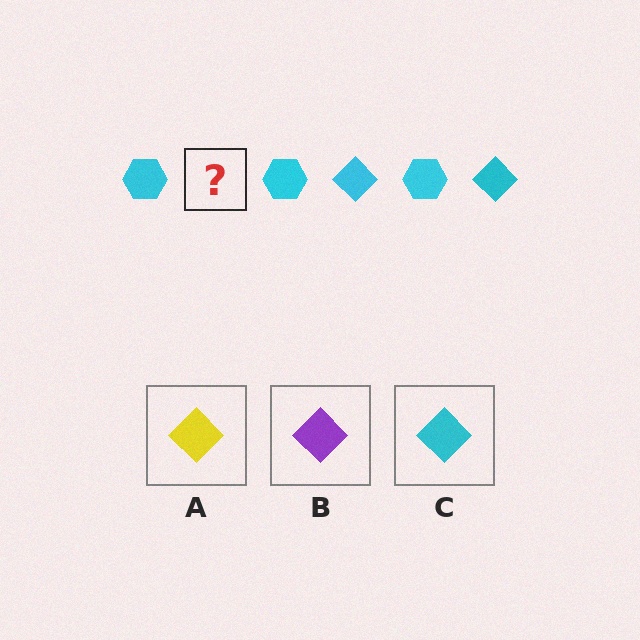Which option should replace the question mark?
Option C.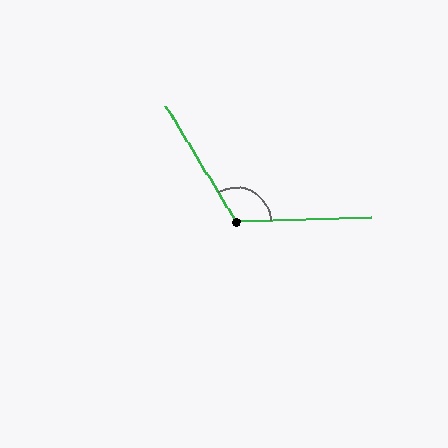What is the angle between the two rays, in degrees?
Approximately 119 degrees.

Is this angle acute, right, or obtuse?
It is obtuse.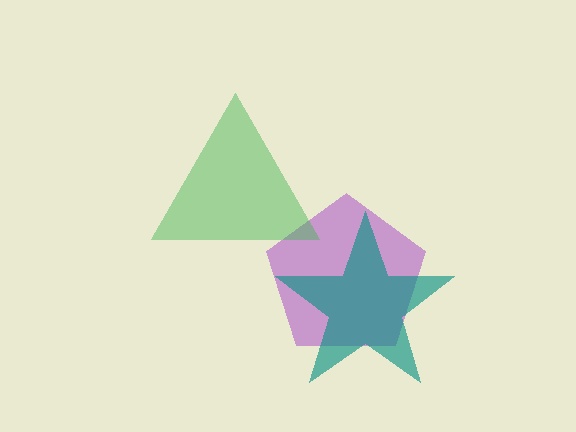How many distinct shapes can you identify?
There are 3 distinct shapes: a purple pentagon, a teal star, a green triangle.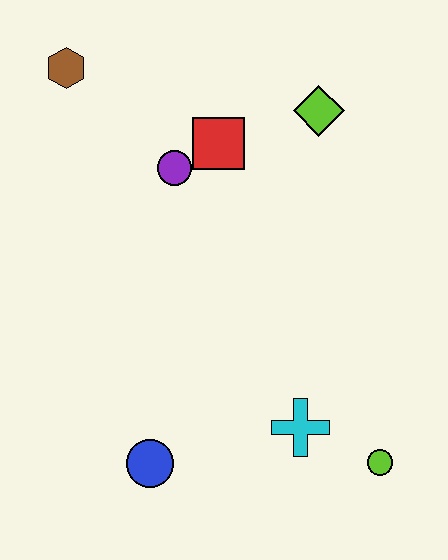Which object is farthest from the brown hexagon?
The lime circle is farthest from the brown hexagon.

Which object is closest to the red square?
The purple circle is closest to the red square.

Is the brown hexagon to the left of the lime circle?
Yes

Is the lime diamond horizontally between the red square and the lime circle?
Yes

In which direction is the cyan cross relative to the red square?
The cyan cross is below the red square.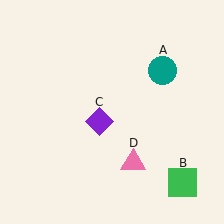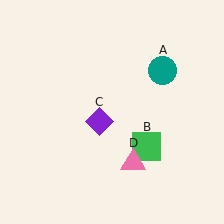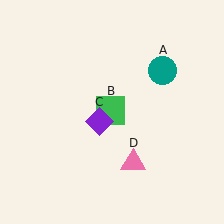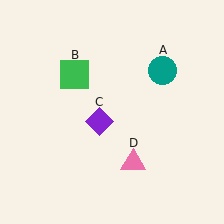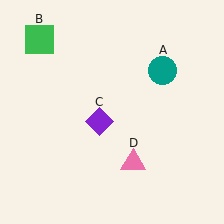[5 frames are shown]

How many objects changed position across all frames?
1 object changed position: green square (object B).